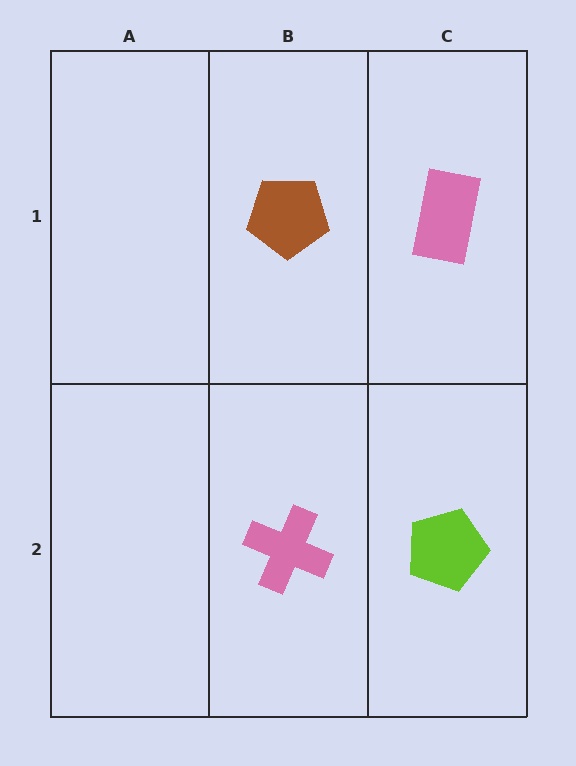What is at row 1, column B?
A brown pentagon.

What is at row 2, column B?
A pink cross.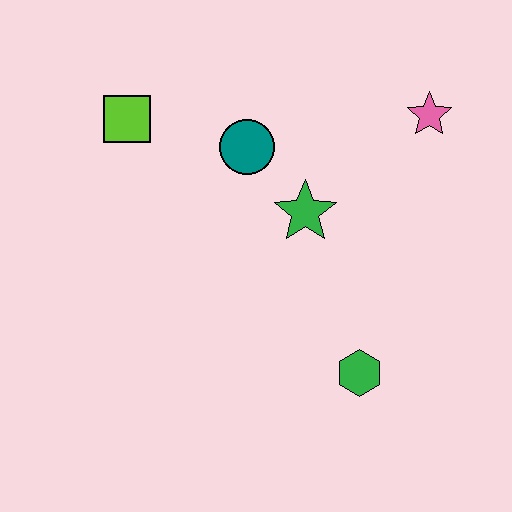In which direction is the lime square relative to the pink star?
The lime square is to the left of the pink star.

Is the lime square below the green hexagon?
No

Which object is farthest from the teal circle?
The green hexagon is farthest from the teal circle.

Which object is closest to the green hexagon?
The green star is closest to the green hexagon.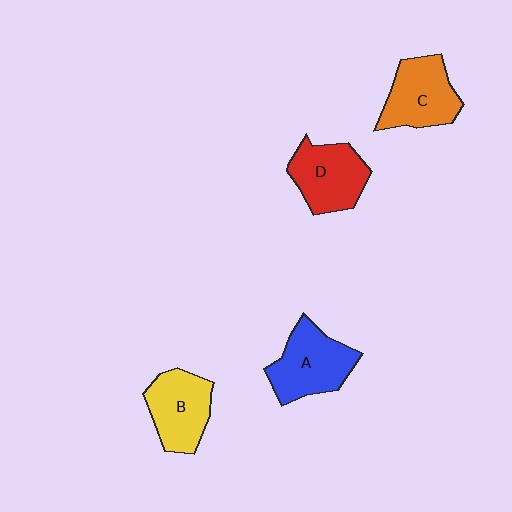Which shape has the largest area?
Shape A (blue).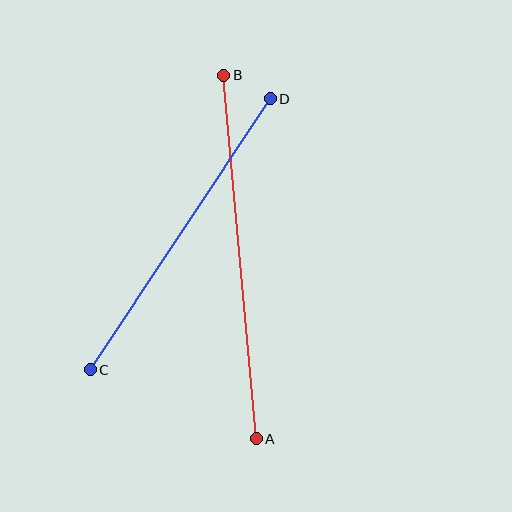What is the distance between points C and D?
The distance is approximately 326 pixels.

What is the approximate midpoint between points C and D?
The midpoint is at approximately (180, 234) pixels.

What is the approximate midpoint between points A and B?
The midpoint is at approximately (240, 257) pixels.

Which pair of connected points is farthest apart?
Points A and B are farthest apart.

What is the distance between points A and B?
The distance is approximately 365 pixels.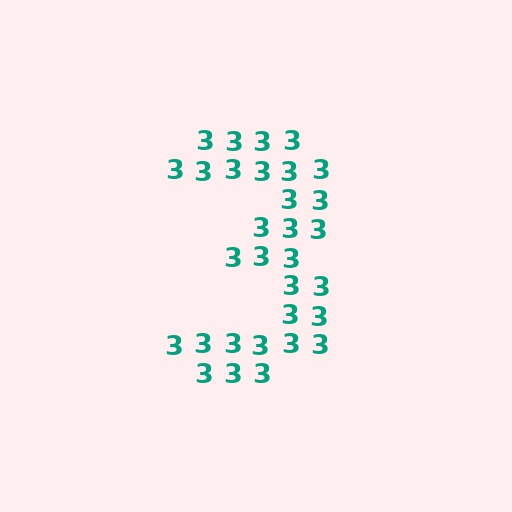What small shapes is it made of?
It is made of small digit 3's.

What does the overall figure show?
The overall figure shows the digit 3.